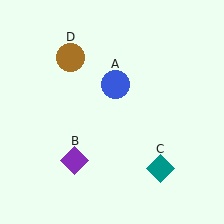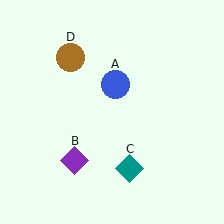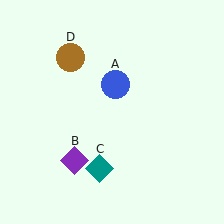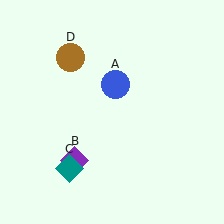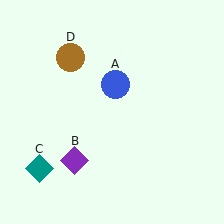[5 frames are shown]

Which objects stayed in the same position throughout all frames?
Blue circle (object A) and purple diamond (object B) and brown circle (object D) remained stationary.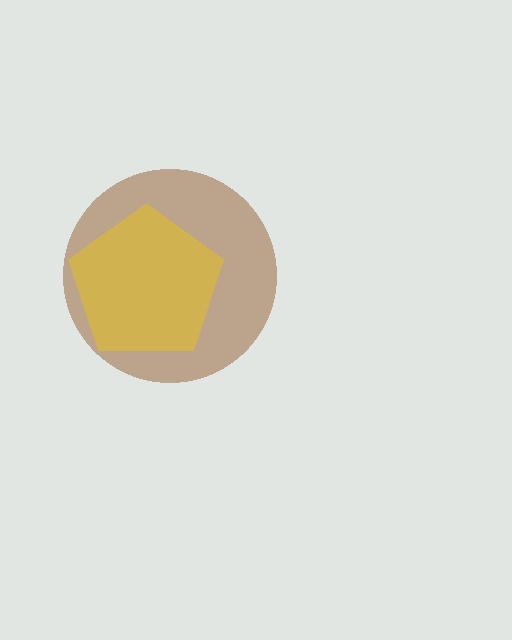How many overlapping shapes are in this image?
There are 2 overlapping shapes in the image.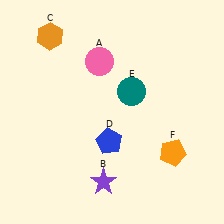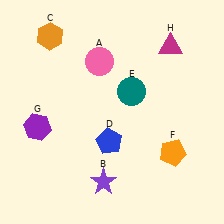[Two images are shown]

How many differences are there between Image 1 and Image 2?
There are 2 differences between the two images.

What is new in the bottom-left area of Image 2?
A purple hexagon (G) was added in the bottom-left area of Image 2.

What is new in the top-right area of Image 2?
A magenta triangle (H) was added in the top-right area of Image 2.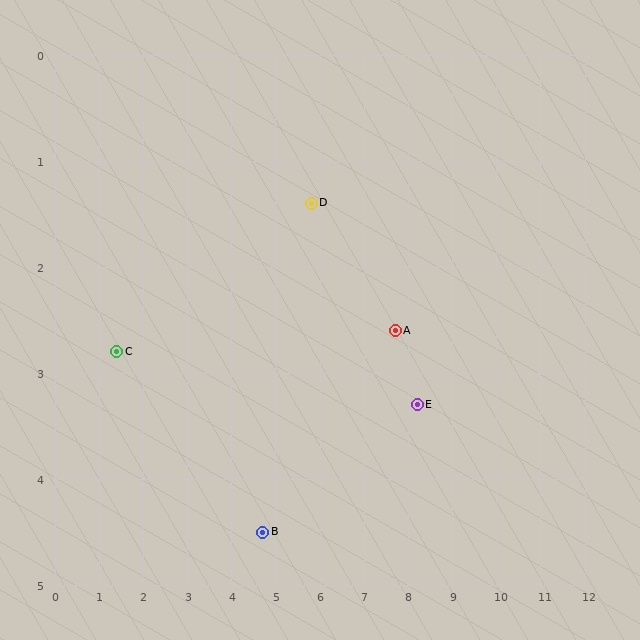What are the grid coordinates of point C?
Point C is at approximately (1.4, 2.8).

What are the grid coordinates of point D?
Point D is at approximately (5.8, 1.4).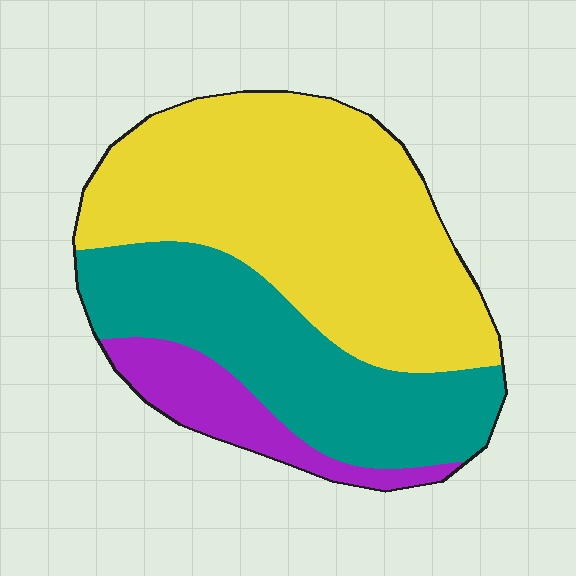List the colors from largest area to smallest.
From largest to smallest: yellow, teal, purple.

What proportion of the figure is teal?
Teal takes up about one third (1/3) of the figure.